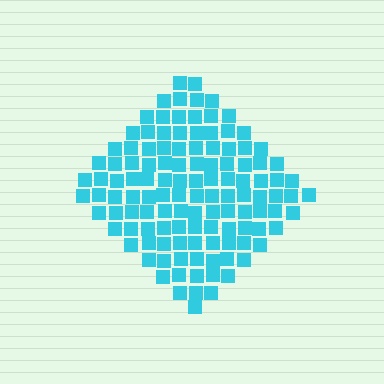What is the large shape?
The large shape is a diamond.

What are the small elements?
The small elements are squares.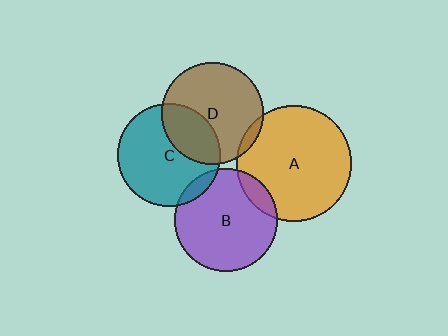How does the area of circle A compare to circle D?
Approximately 1.3 times.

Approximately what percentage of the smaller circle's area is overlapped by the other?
Approximately 10%.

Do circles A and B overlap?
Yes.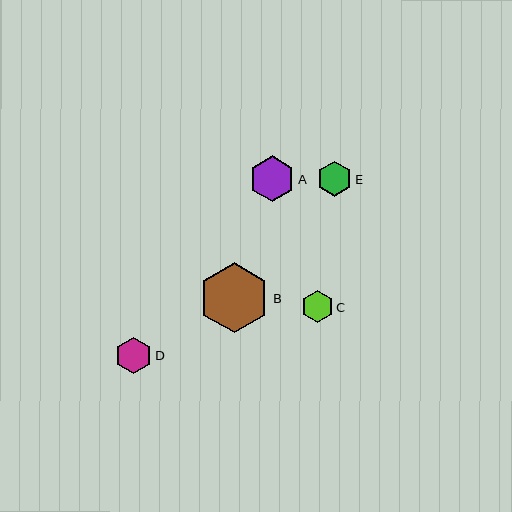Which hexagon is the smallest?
Hexagon C is the smallest with a size of approximately 32 pixels.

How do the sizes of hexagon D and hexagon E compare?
Hexagon D and hexagon E are approximately the same size.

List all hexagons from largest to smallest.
From largest to smallest: B, A, D, E, C.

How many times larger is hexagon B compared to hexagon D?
Hexagon B is approximately 1.9 times the size of hexagon D.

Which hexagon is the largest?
Hexagon B is the largest with a size of approximately 70 pixels.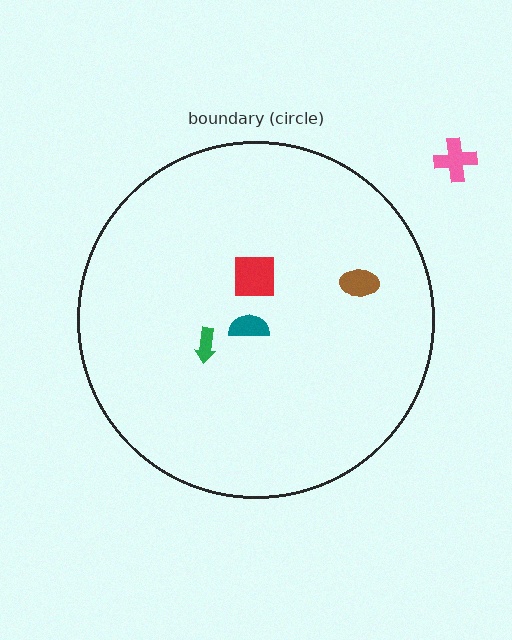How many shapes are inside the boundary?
4 inside, 1 outside.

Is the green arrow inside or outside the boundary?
Inside.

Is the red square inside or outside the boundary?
Inside.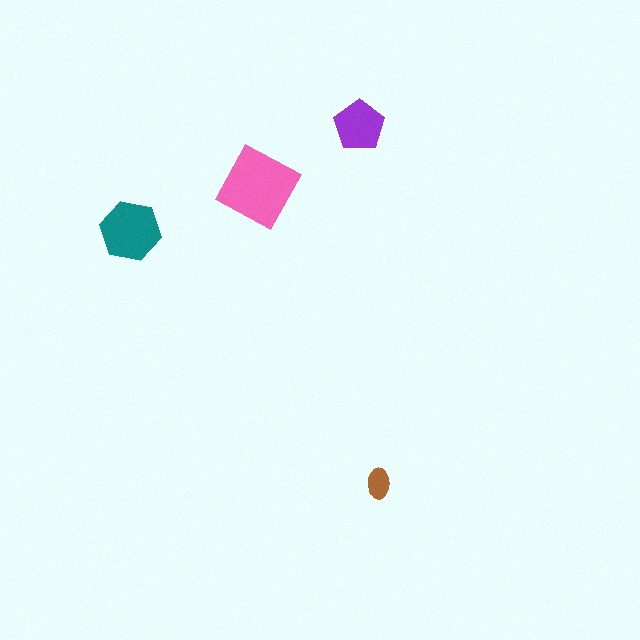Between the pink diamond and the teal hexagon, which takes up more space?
The pink diamond.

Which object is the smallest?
The brown ellipse.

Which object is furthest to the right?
The brown ellipse is rightmost.